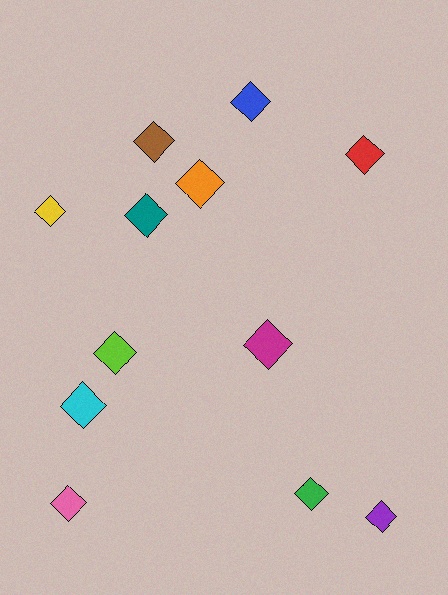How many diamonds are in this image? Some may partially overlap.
There are 12 diamonds.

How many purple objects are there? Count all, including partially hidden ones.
There is 1 purple object.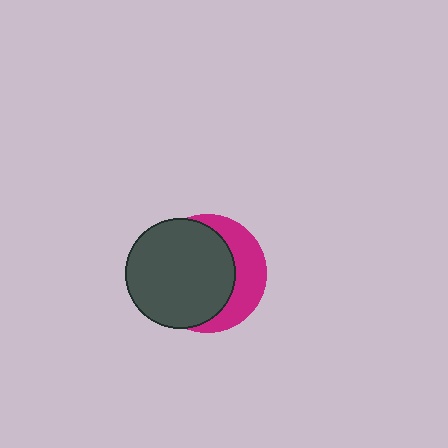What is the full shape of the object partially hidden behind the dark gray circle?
The partially hidden object is a magenta circle.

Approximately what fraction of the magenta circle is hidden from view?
Roughly 65% of the magenta circle is hidden behind the dark gray circle.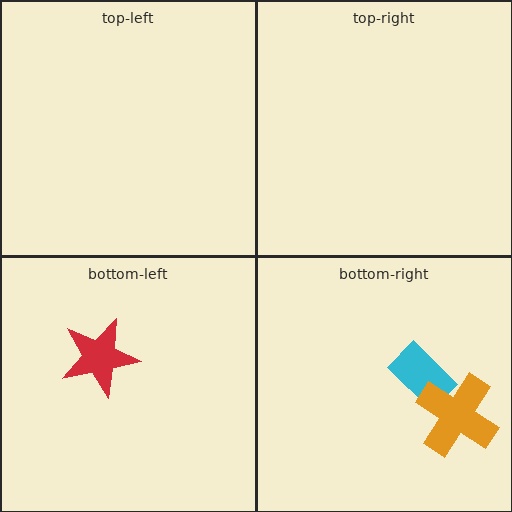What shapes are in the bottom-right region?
The cyan rectangle, the orange cross.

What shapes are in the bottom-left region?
The red star.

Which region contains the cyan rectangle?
The bottom-right region.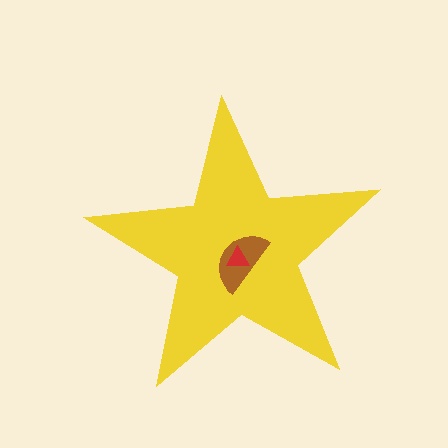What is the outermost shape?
The yellow star.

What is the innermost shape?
The red triangle.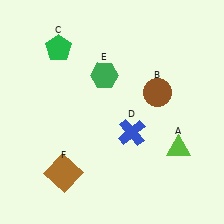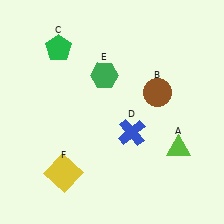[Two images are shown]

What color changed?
The square (F) changed from brown in Image 1 to yellow in Image 2.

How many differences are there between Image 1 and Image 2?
There is 1 difference between the two images.